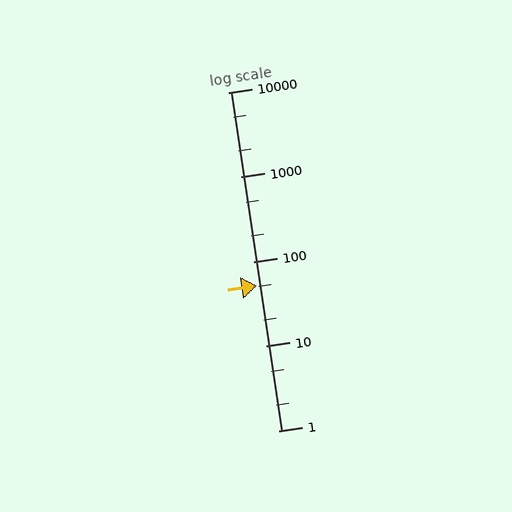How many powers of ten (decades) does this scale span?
The scale spans 4 decades, from 1 to 10000.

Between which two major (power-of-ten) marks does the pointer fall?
The pointer is between 10 and 100.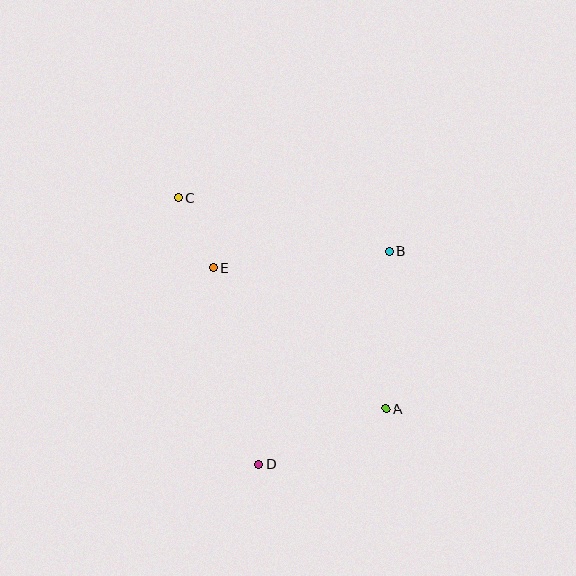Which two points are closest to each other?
Points C and E are closest to each other.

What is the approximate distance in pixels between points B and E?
The distance between B and E is approximately 177 pixels.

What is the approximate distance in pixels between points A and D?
The distance between A and D is approximately 139 pixels.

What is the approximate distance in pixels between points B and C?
The distance between B and C is approximately 217 pixels.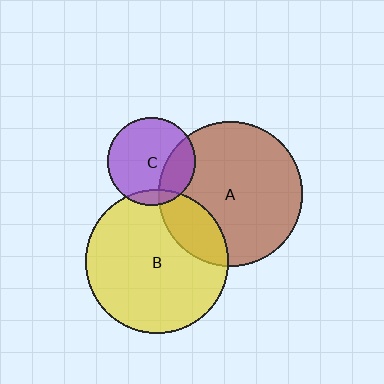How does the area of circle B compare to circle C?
Approximately 2.6 times.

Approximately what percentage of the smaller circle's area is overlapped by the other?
Approximately 25%.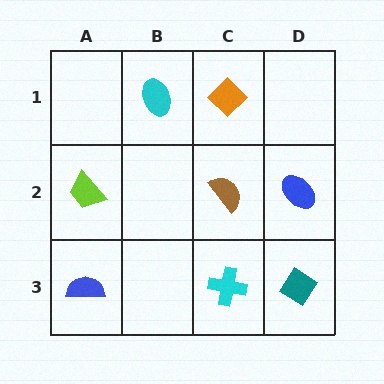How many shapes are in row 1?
2 shapes.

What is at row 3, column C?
A cyan cross.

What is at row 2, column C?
A brown semicircle.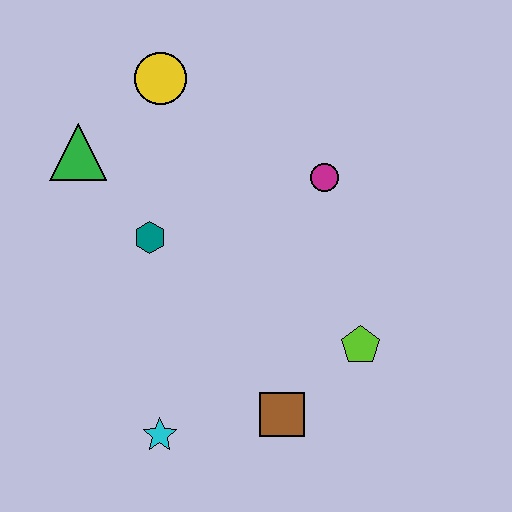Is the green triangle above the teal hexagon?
Yes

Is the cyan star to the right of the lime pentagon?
No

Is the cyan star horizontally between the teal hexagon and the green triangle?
No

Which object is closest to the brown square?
The lime pentagon is closest to the brown square.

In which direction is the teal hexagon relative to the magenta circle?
The teal hexagon is to the left of the magenta circle.